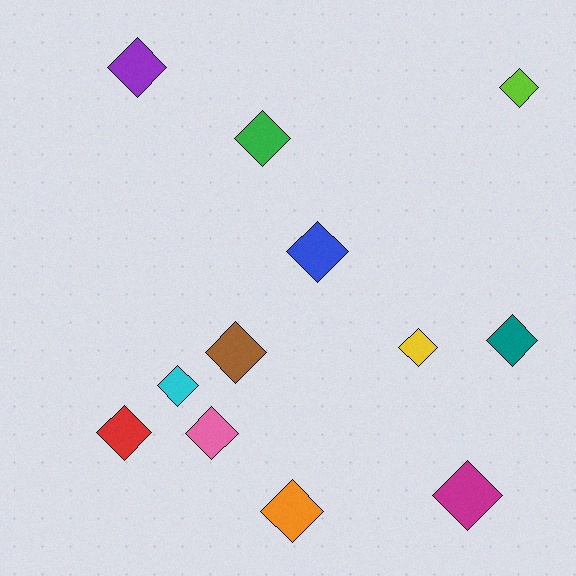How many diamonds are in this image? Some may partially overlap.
There are 12 diamonds.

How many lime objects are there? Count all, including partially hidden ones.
There is 1 lime object.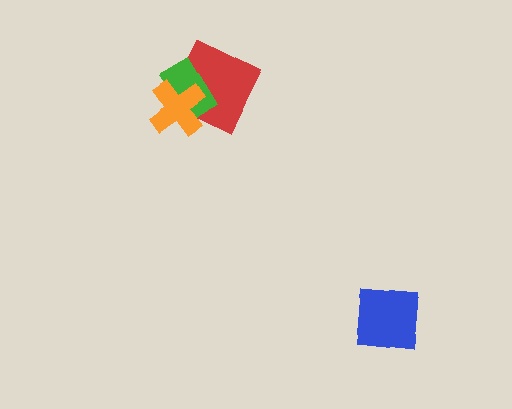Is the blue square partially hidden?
No, no other shape covers it.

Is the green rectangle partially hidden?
Yes, it is partially covered by another shape.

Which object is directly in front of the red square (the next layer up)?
The green rectangle is directly in front of the red square.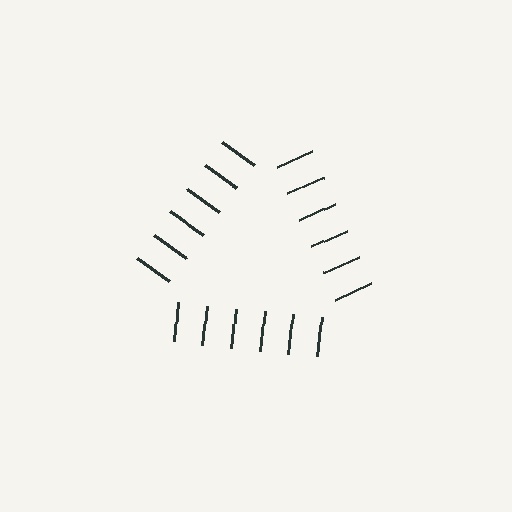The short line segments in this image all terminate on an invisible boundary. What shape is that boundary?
An illusory triangle — the line segments terminate on its edges but no continuous stroke is drawn.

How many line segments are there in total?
18 — 6 along each of the 3 edges.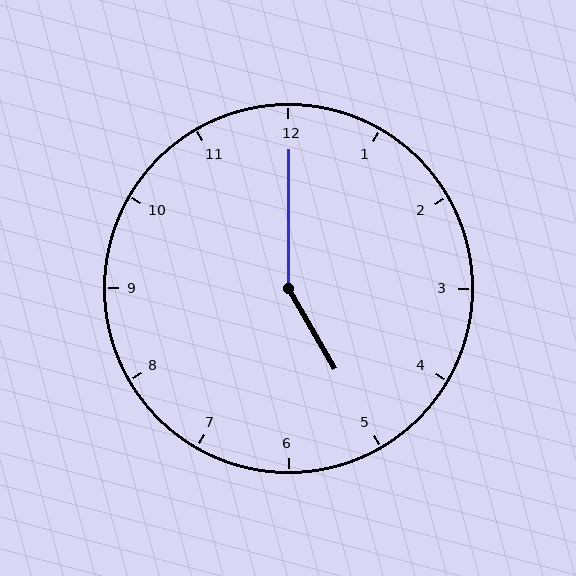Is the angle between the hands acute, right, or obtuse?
It is obtuse.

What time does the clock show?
5:00.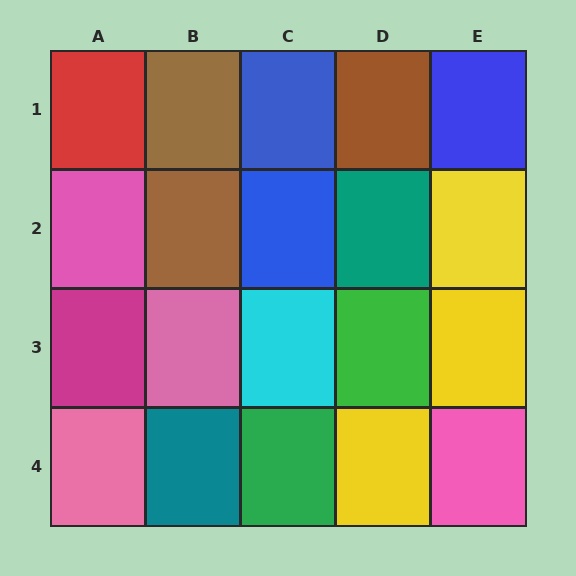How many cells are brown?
3 cells are brown.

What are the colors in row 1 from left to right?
Red, brown, blue, brown, blue.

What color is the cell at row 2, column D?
Teal.